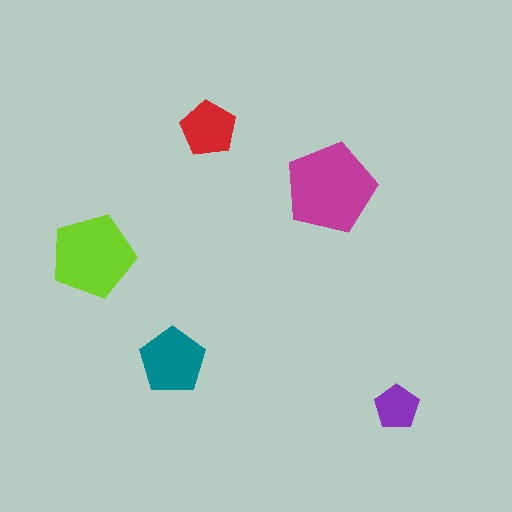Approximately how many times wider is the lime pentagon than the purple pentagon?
About 2 times wider.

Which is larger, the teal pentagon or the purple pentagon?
The teal one.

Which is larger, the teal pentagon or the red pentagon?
The teal one.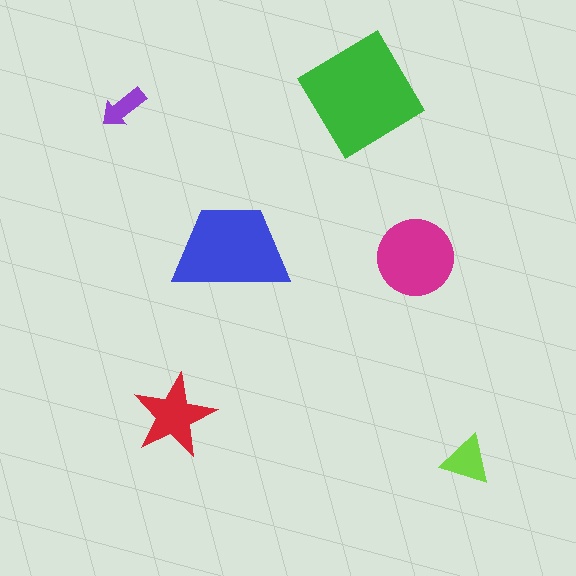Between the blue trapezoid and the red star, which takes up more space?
The blue trapezoid.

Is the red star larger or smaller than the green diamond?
Smaller.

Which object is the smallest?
The purple arrow.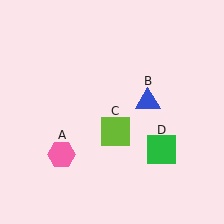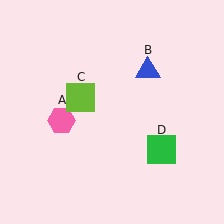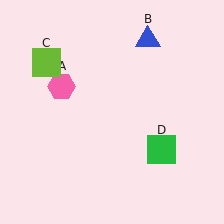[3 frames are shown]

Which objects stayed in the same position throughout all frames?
Green square (object D) remained stationary.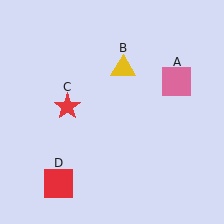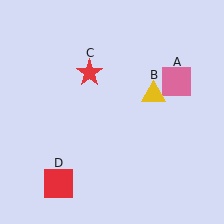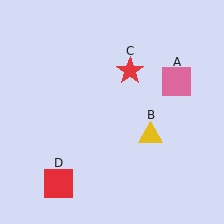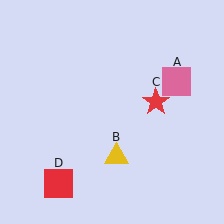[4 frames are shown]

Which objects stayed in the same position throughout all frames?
Pink square (object A) and red square (object D) remained stationary.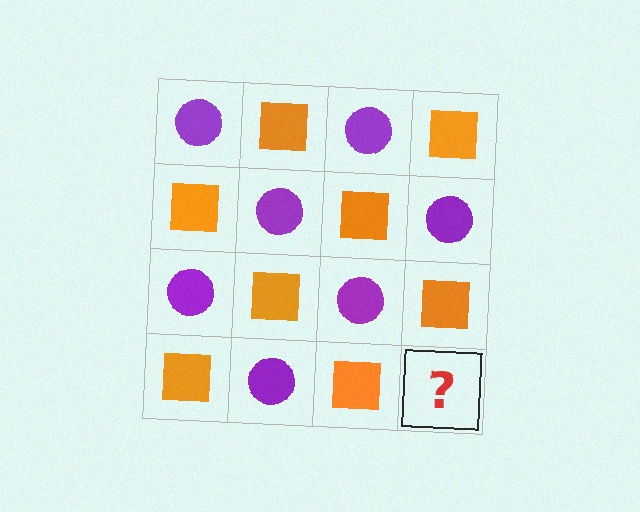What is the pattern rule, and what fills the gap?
The rule is that it alternates purple circle and orange square in a checkerboard pattern. The gap should be filled with a purple circle.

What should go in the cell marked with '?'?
The missing cell should contain a purple circle.